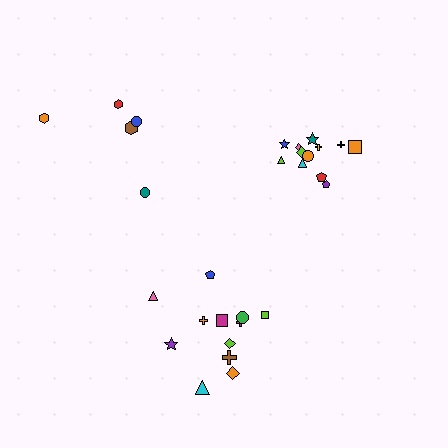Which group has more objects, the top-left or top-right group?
The top-right group.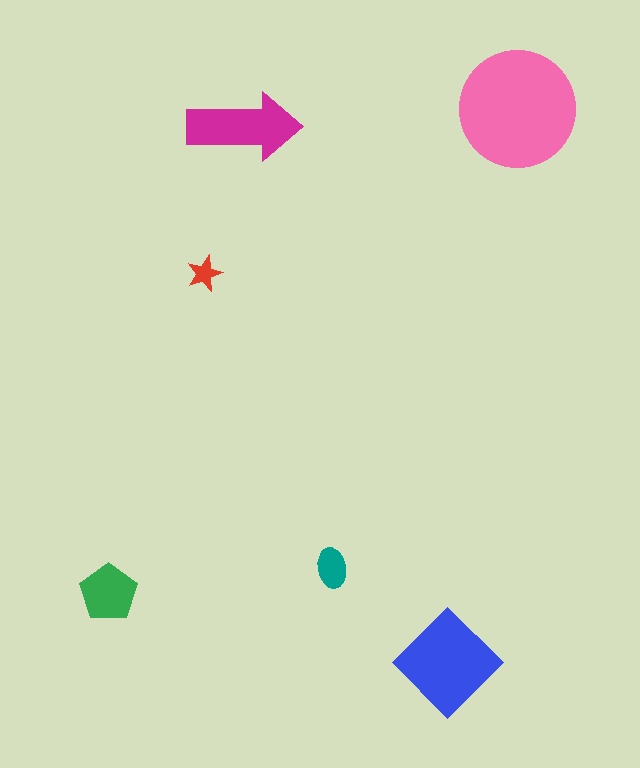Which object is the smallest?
The red star.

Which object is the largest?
The pink circle.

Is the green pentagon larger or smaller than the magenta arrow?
Smaller.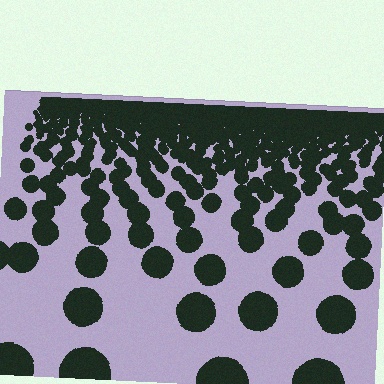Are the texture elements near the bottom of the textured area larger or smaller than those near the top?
Larger. Near the bottom, elements are closer to the viewer and appear at a bigger on-screen size.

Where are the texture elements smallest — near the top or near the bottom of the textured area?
Near the top.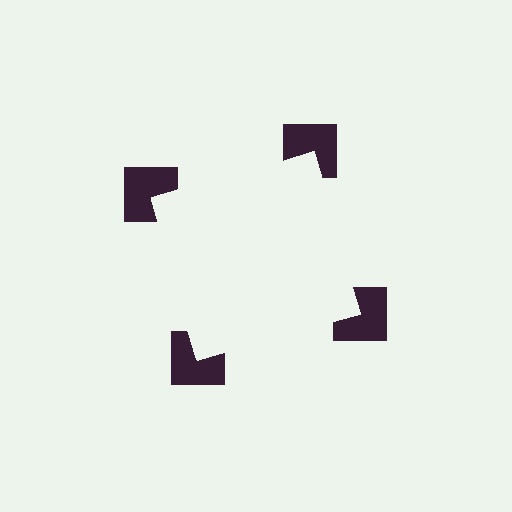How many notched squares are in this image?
There are 4 — one at each vertex of the illusory square.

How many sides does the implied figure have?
4 sides.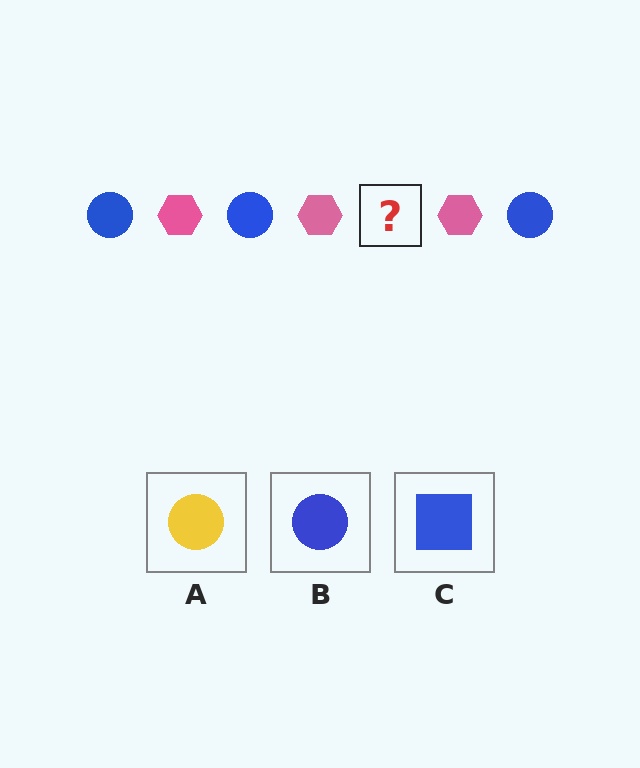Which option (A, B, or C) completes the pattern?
B.